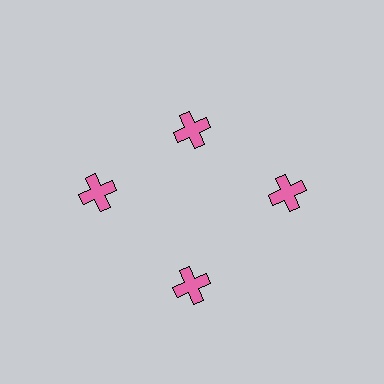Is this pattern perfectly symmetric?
No. The 4 pink crosses are arranged in a ring, but one element near the 12 o'clock position is pulled inward toward the center, breaking the 4-fold rotational symmetry.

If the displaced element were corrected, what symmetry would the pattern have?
It would have 4-fold rotational symmetry — the pattern would map onto itself every 90 degrees.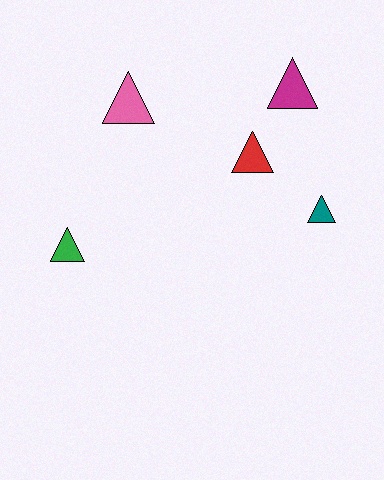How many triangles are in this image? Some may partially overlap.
There are 5 triangles.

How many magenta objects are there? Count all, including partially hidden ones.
There is 1 magenta object.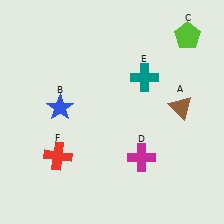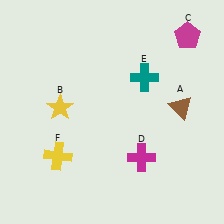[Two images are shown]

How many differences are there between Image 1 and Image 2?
There are 3 differences between the two images.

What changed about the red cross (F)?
In Image 1, F is red. In Image 2, it changed to yellow.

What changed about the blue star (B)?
In Image 1, B is blue. In Image 2, it changed to yellow.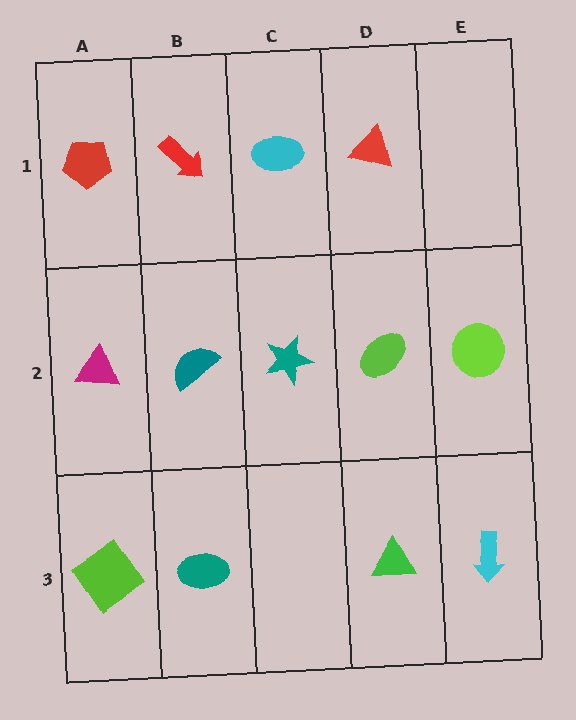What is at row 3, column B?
A teal ellipse.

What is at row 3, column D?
A green triangle.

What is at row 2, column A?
A magenta triangle.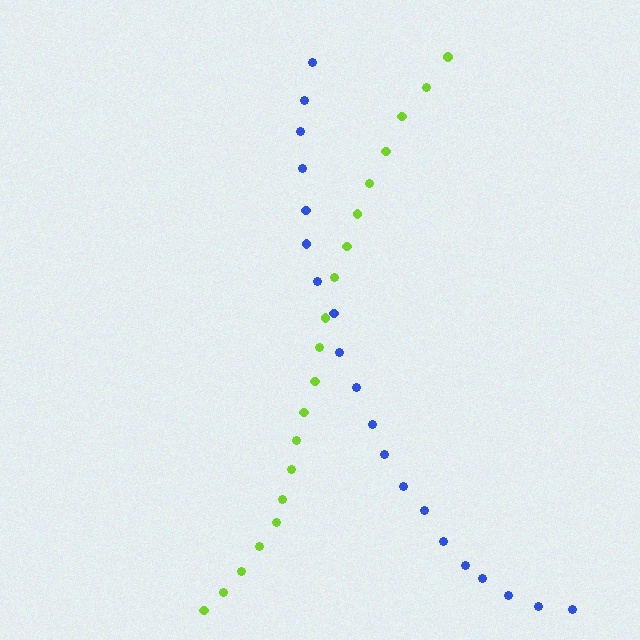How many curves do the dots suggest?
There are 2 distinct paths.